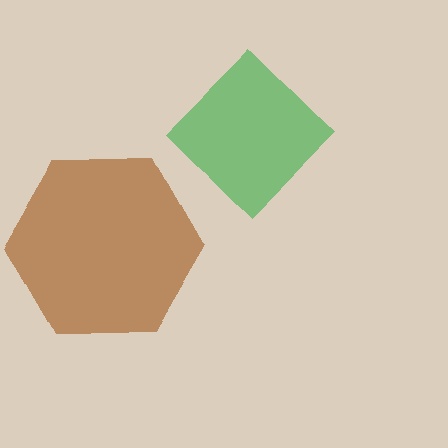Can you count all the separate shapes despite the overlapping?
Yes, there are 2 separate shapes.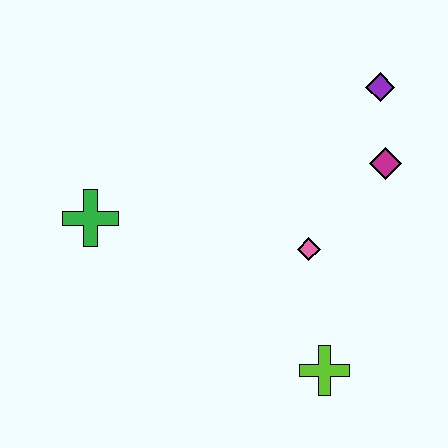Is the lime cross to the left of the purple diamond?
Yes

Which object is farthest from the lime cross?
The purple diamond is farthest from the lime cross.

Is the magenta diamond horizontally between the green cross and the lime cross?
No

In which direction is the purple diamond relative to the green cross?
The purple diamond is to the right of the green cross.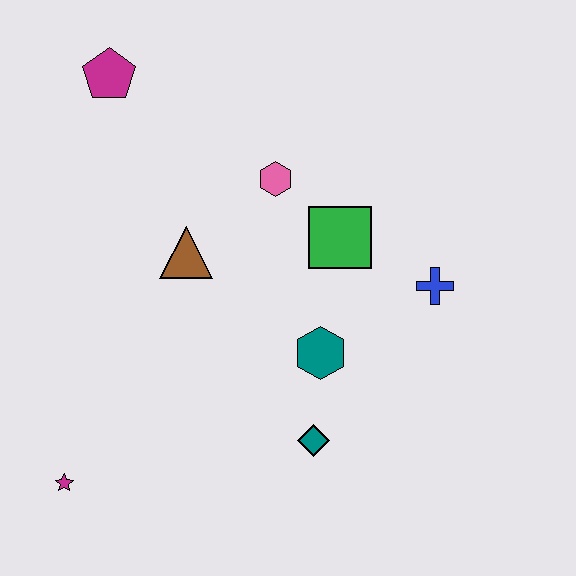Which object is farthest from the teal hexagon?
The magenta pentagon is farthest from the teal hexagon.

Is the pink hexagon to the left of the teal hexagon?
Yes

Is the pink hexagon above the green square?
Yes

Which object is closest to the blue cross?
The green square is closest to the blue cross.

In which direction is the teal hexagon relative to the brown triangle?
The teal hexagon is to the right of the brown triangle.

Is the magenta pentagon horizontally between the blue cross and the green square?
No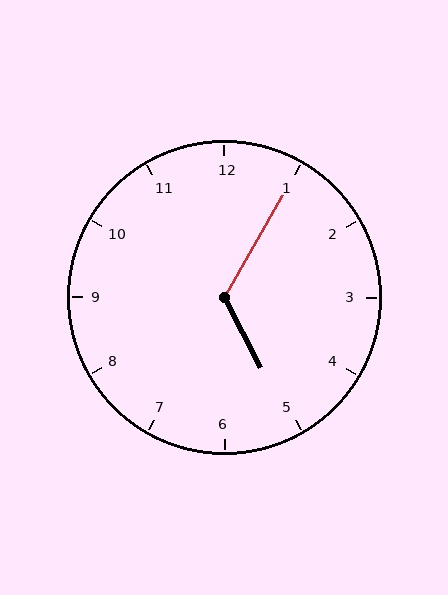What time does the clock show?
5:05.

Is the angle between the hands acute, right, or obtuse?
It is obtuse.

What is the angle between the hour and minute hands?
Approximately 122 degrees.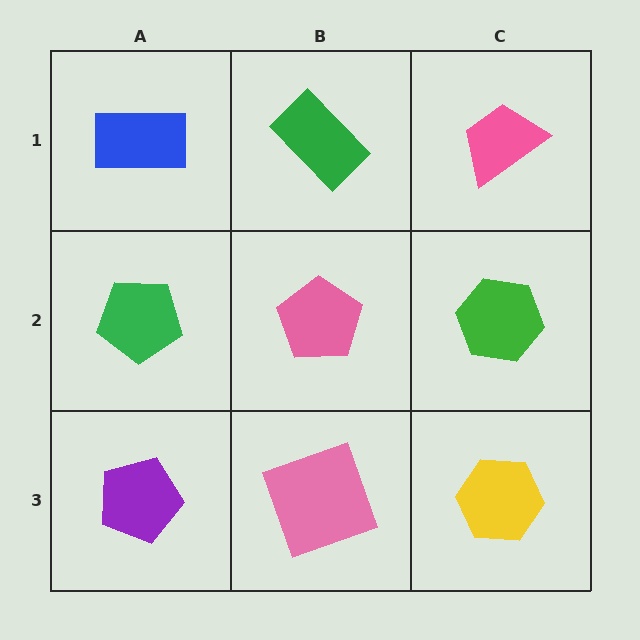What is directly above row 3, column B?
A pink pentagon.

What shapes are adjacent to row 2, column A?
A blue rectangle (row 1, column A), a purple pentagon (row 3, column A), a pink pentagon (row 2, column B).